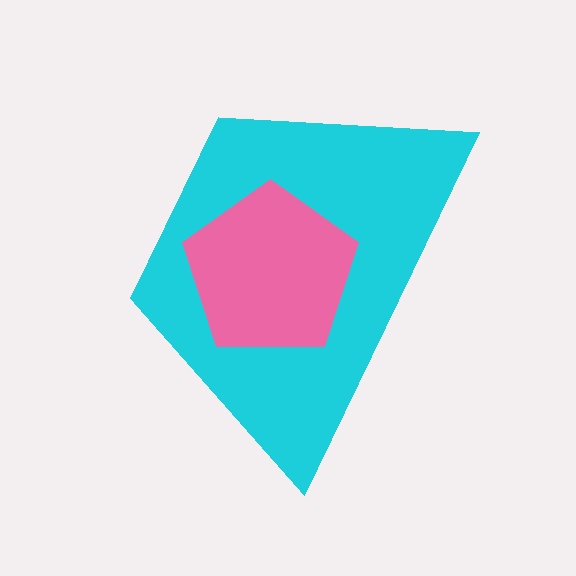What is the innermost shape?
The pink pentagon.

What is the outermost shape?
The cyan trapezoid.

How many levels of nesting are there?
2.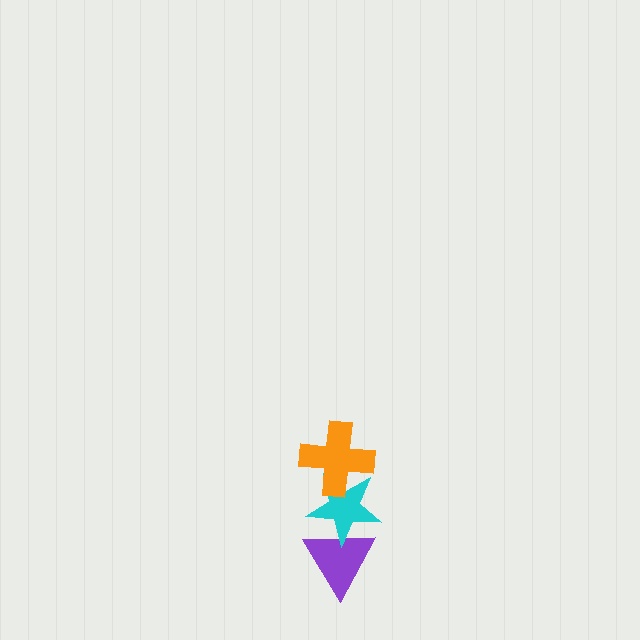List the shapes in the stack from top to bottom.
From top to bottom: the orange cross, the cyan star, the purple triangle.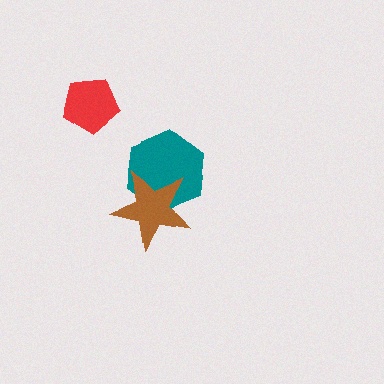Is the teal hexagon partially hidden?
Yes, it is partially covered by another shape.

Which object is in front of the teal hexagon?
The brown star is in front of the teal hexagon.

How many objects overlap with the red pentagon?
0 objects overlap with the red pentagon.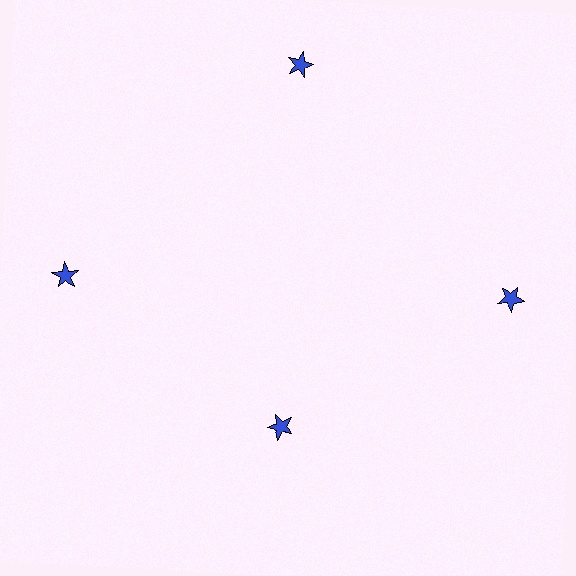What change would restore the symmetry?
The symmetry would be restored by moving it outward, back onto the ring so that all 4 stars sit at equal angles and equal distance from the center.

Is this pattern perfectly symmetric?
No. The 4 blue stars are arranged in a ring, but one element near the 6 o'clock position is pulled inward toward the center, breaking the 4-fold rotational symmetry.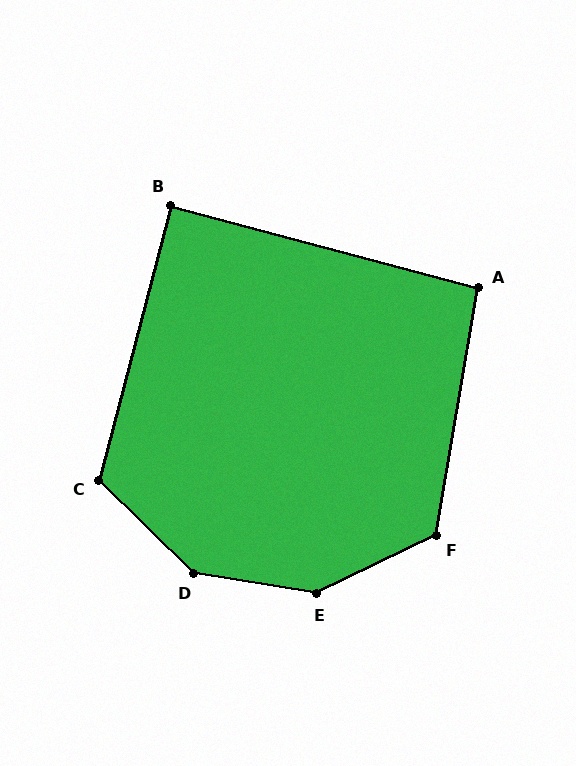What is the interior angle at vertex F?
Approximately 126 degrees (obtuse).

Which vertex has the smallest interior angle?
B, at approximately 90 degrees.